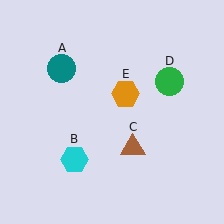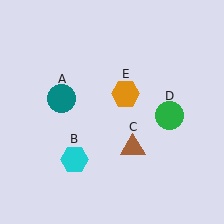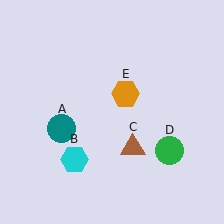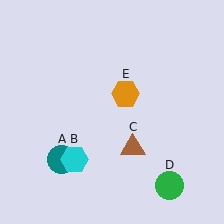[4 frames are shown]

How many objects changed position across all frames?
2 objects changed position: teal circle (object A), green circle (object D).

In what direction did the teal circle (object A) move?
The teal circle (object A) moved down.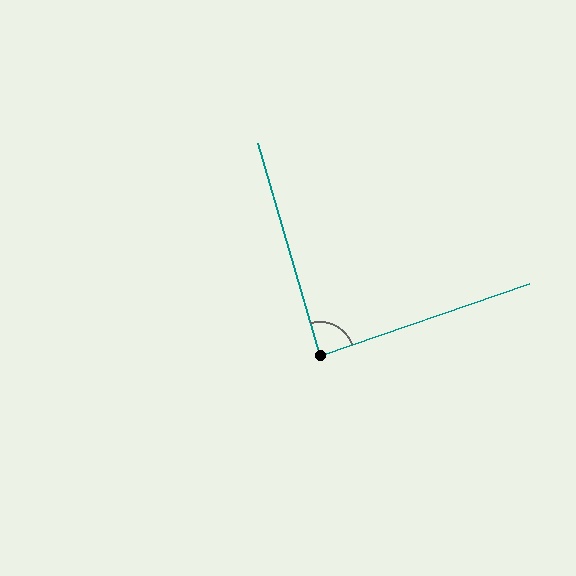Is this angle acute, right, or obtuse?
It is approximately a right angle.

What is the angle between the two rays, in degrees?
Approximately 87 degrees.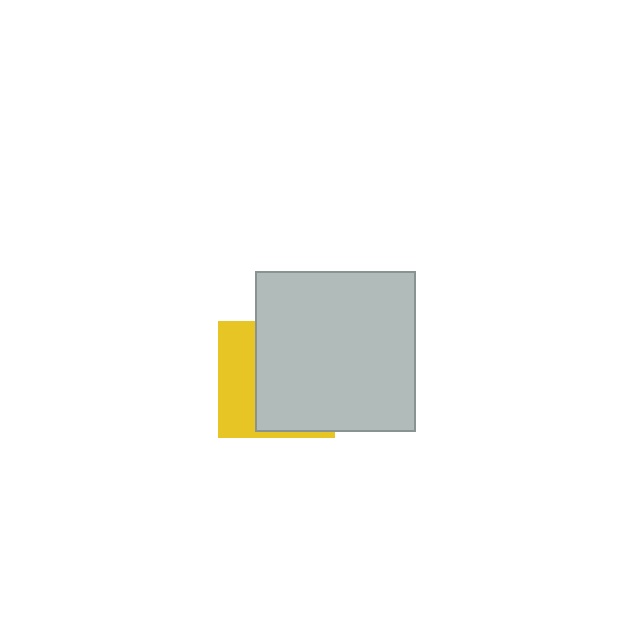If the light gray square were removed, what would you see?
You would see the complete yellow square.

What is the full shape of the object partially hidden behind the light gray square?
The partially hidden object is a yellow square.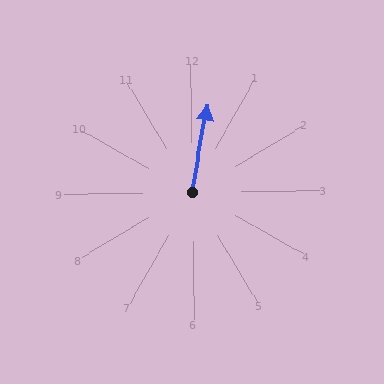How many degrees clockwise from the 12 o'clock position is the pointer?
Approximately 11 degrees.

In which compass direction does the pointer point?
North.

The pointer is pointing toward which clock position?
Roughly 12 o'clock.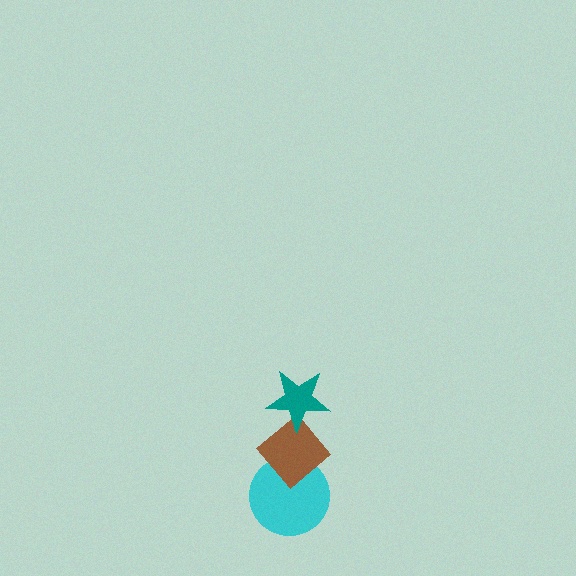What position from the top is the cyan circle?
The cyan circle is 3rd from the top.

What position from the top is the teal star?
The teal star is 1st from the top.